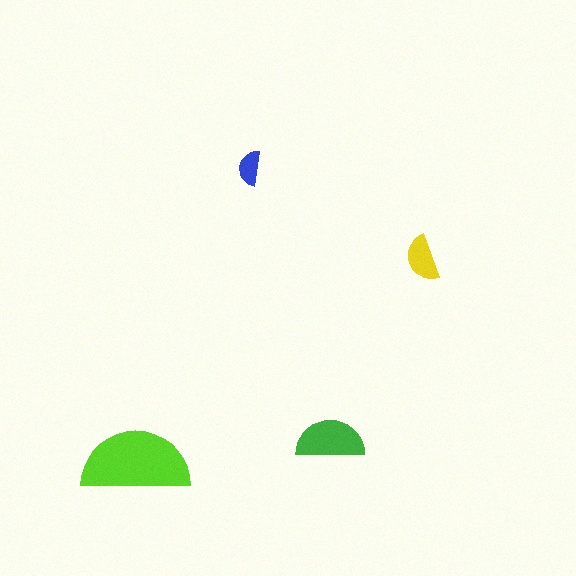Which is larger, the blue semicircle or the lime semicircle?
The lime one.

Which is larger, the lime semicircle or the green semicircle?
The lime one.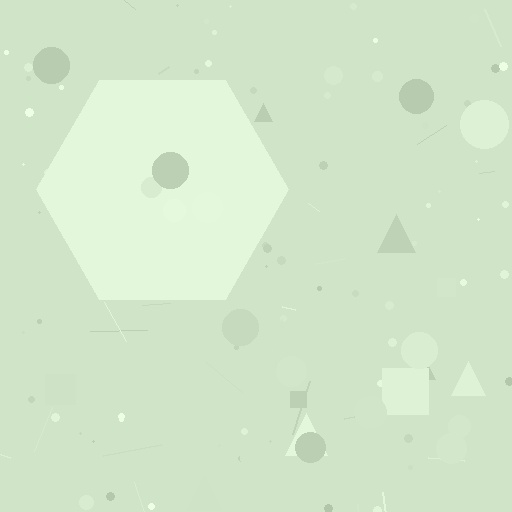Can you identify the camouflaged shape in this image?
The camouflaged shape is a hexagon.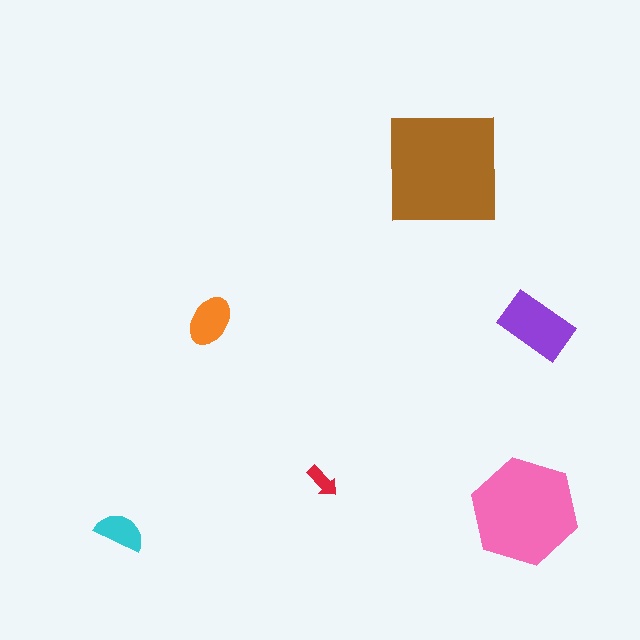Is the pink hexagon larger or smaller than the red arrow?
Larger.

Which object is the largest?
The brown square.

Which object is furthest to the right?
The purple rectangle is rightmost.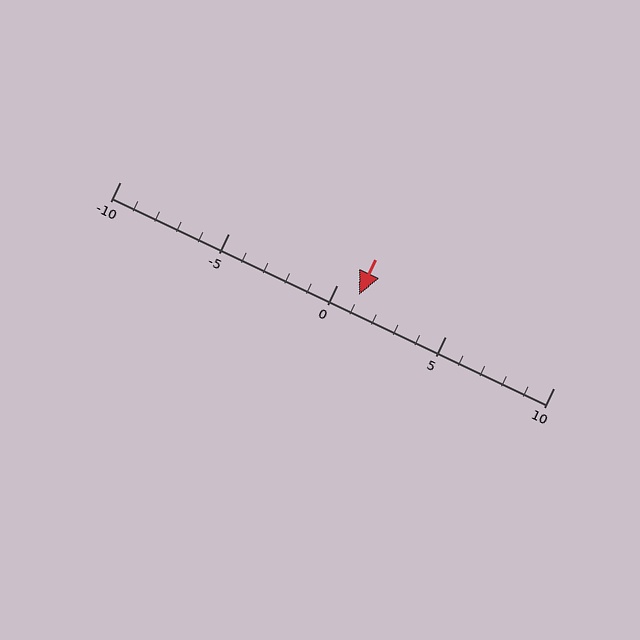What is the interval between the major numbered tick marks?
The major tick marks are spaced 5 units apart.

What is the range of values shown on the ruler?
The ruler shows values from -10 to 10.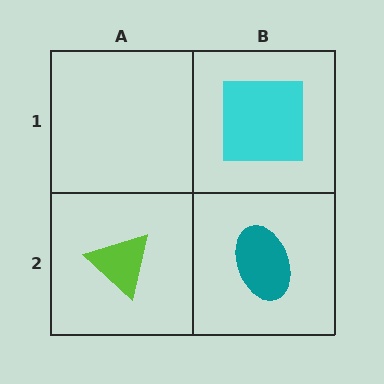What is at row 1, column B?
A cyan square.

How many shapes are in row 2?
2 shapes.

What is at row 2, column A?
A lime triangle.